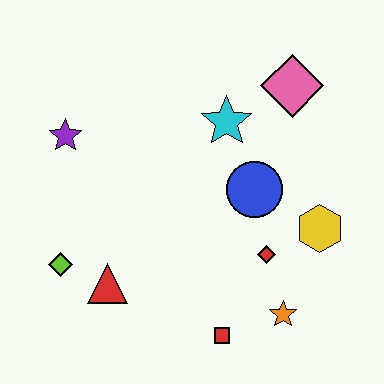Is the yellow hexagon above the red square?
Yes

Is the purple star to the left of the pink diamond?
Yes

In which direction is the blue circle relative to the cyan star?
The blue circle is below the cyan star.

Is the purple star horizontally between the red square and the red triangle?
No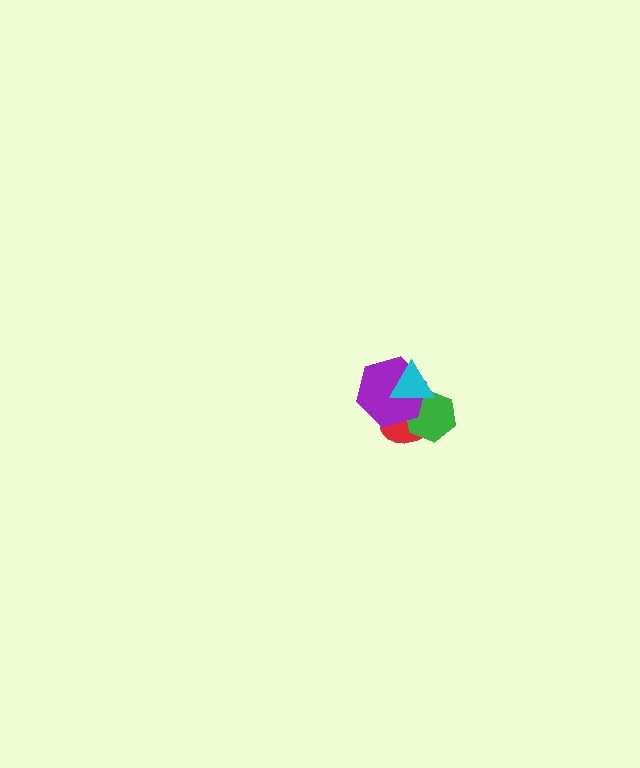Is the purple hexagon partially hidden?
Yes, it is partially covered by another shape.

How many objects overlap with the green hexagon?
3 objects overlap with the green hexagon.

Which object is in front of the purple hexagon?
The cyan triangle is in front of the purple hexagon.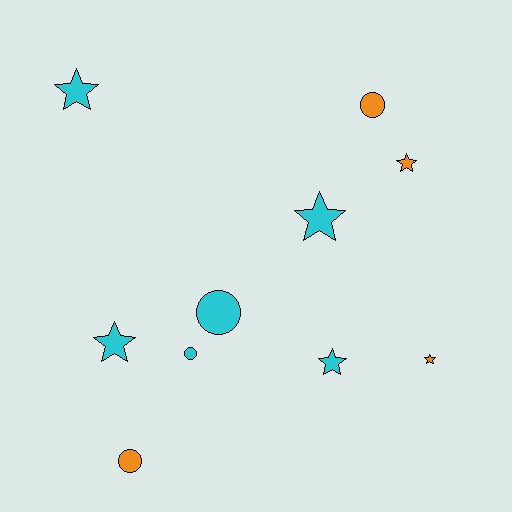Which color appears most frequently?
Cyan, with 6 objects.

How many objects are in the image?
There are 10 objects.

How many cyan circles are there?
There are 2 cyan circles.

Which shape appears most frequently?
Star, with 6 objects.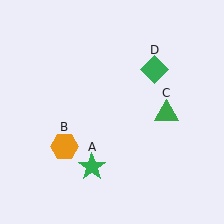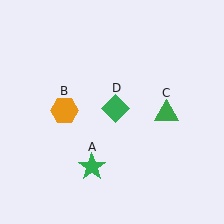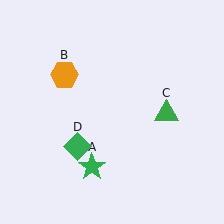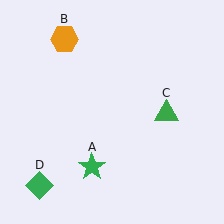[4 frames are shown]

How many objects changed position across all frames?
2 objects changed position: orange hexagon (object B), green diamond (object D).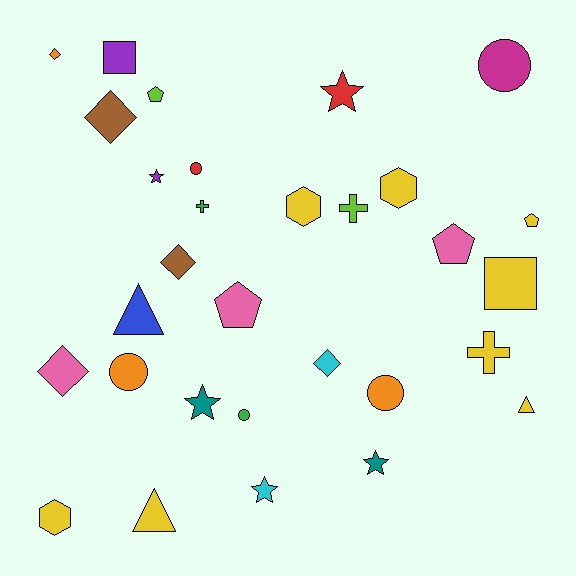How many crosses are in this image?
There are 3 crosses.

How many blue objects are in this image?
There is 1 blue object.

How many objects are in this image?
There are 30 objects.